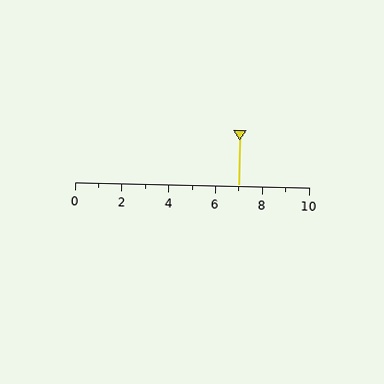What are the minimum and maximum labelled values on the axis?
The axis runs from 0 to 10.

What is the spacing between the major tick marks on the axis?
The major ticks are spaced 2 apart.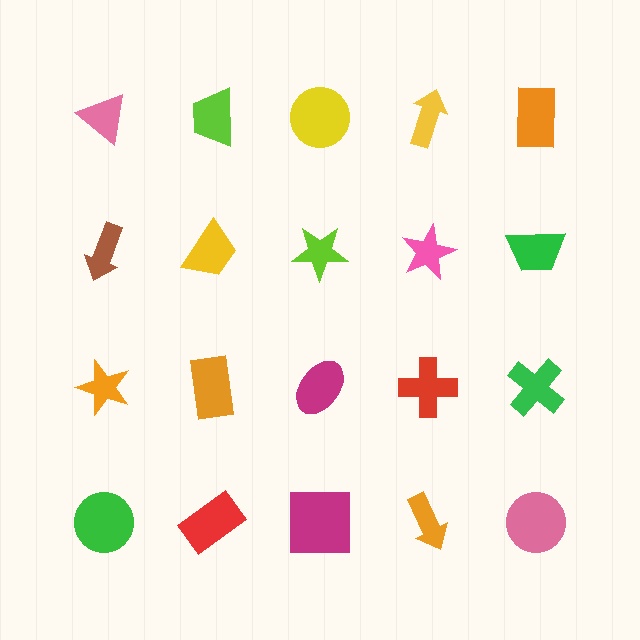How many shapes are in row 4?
5 shapes.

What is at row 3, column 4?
A red cross.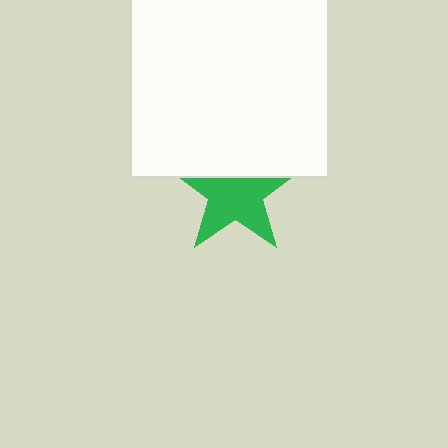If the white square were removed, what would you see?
You would see the complete green star.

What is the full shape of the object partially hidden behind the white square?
The partially hidden object is a green star.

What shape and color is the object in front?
The object in front is a white square.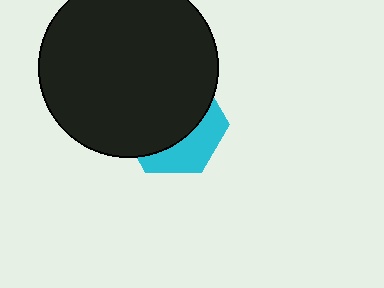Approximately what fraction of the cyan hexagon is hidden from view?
Roughly 66% of the cyan hexagon is hidden behind the black circle.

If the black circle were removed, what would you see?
You would see the complete cyan hexagon.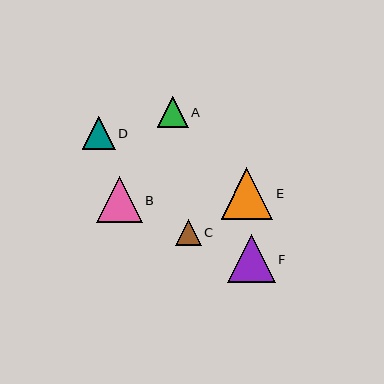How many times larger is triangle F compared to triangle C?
Triangle F is approximately 1.9 times the size of triangle C.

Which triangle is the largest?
Triangle E is the largest with a size of approximately 51 pixels.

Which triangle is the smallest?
Triangle C is the smallest with a size of approximately 26 pixels.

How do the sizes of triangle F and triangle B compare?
Triangle F and triangle B are approximately the same size.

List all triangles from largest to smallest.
From largest to smallest: E, F, B, D, A, C.